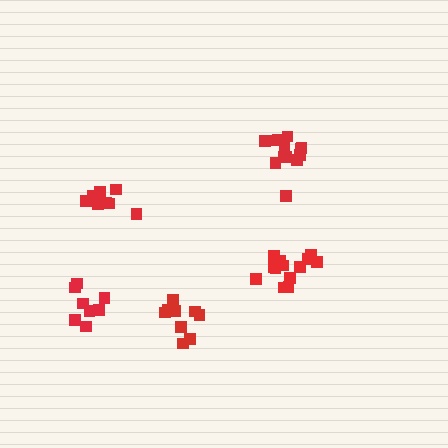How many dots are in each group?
Group 1: 8 dots, Group 2: 14 dots, Group 3: 13 dots, Group 4: 8 dots, Group 5: 9 dots (52 total).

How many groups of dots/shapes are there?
There are 5 groups.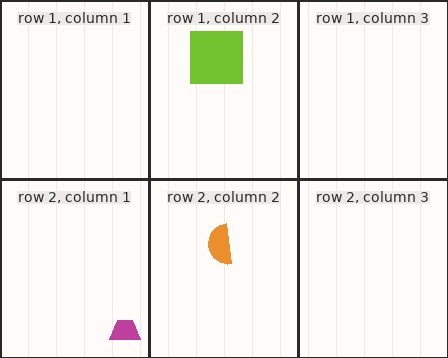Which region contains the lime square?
The row 1, column 2 region.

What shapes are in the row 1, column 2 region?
The lime square.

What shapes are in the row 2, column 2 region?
The orange semicircle.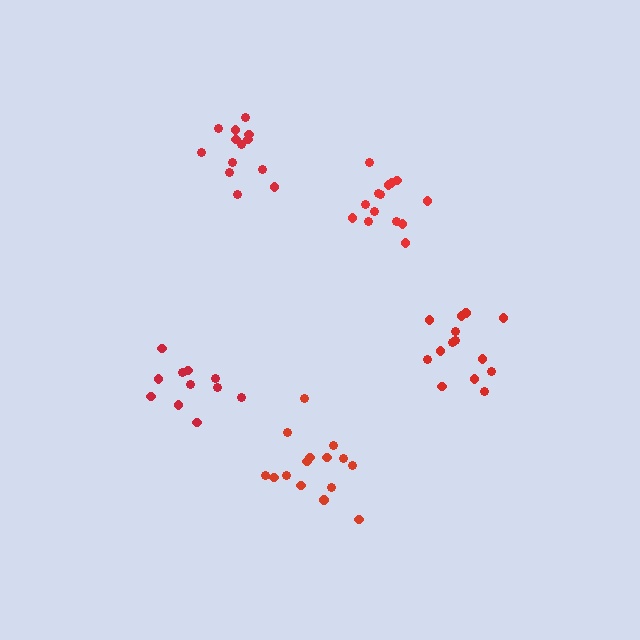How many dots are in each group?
Group 1: 14 dots, Group 2: 13 dots, Group 3: 14 dots, Group 4: 11 dots, Group 5: 15 dots (67 total).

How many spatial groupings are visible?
There are 5 spatial groupings.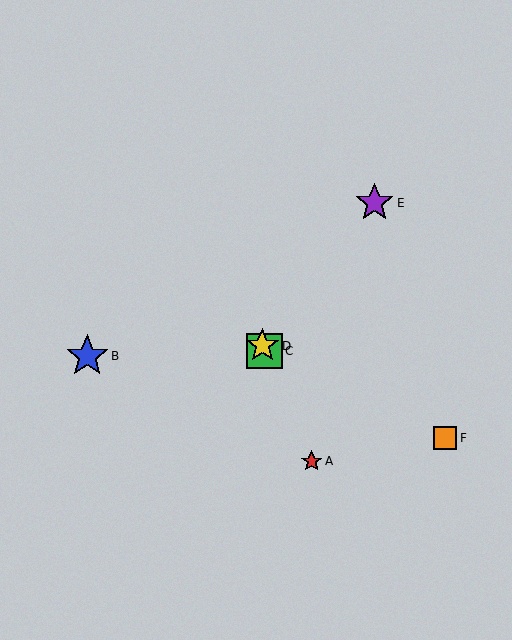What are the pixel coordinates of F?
Object F is at (445, 438).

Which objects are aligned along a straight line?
Objects A, C, D are aligned along a straight line.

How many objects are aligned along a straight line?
3 objects (A, C, D) are aligned along a straight line.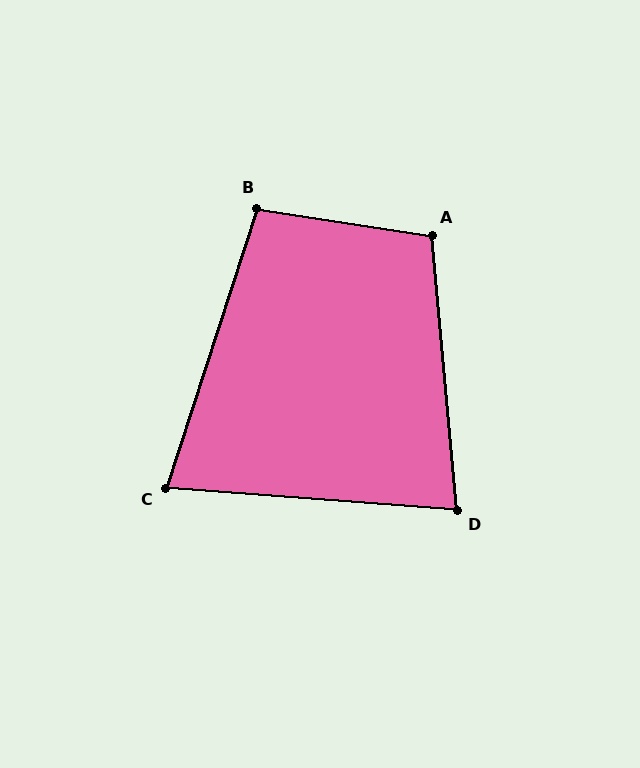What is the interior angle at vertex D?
Approximately 81 degrees (acute).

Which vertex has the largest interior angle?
A, at approximately 104 degrees.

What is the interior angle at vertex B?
Approximately 99 degrees (obtuse).